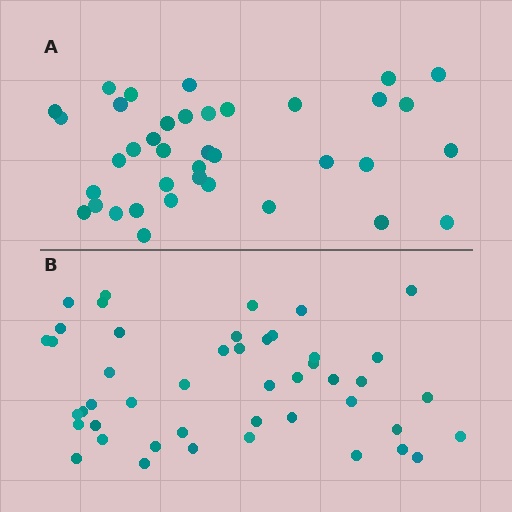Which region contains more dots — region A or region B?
Region B (the bottom region) has more dots.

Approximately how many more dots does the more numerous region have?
Region B has roughly 8 or so more dots than region A.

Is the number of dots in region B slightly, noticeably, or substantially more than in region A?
Region B has only slightly more — the two regions are fairly close. The ratio is roughly 1.2 to 1.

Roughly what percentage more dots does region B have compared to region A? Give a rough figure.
About 20% more.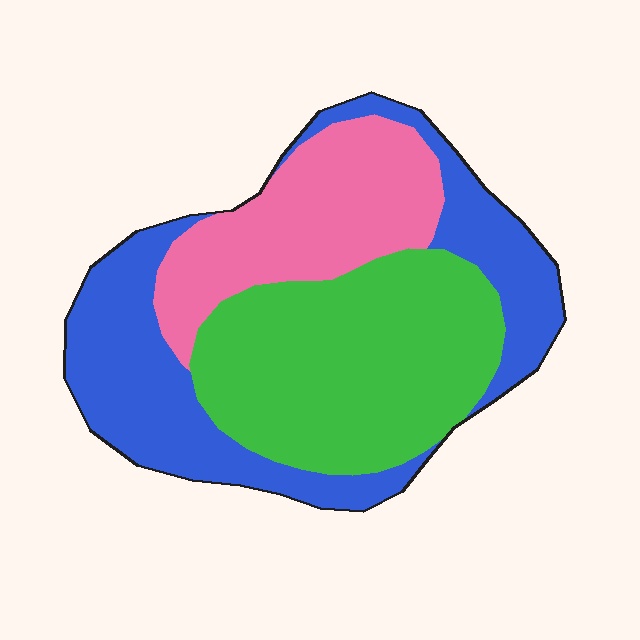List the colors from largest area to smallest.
From largest to smallest: green, blue, pink.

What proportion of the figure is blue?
Blue covers about 35% of the figure.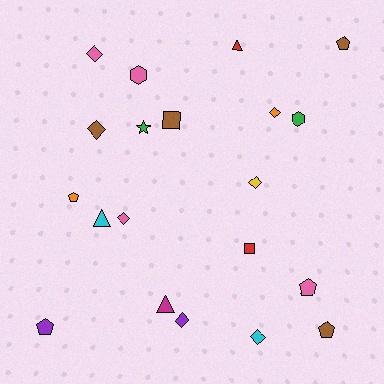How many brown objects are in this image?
There are 4 brown objects.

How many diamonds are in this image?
There are 7 diamonds.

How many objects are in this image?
There are 20 objects.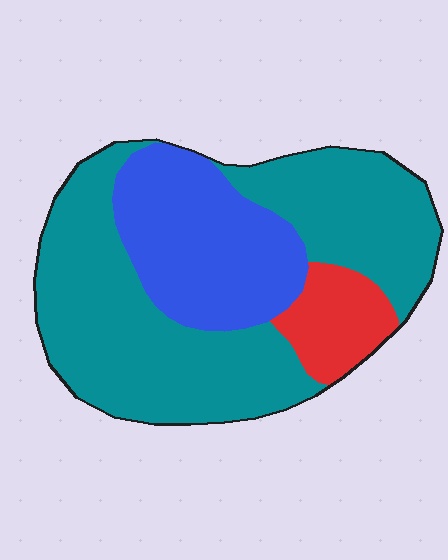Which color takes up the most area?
Teal, at roughly 60%.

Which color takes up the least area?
Red, at roughly 10%.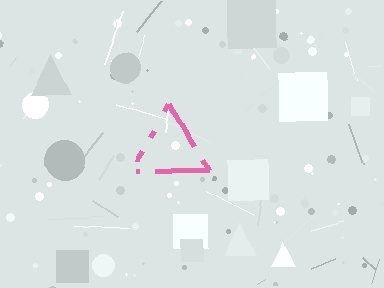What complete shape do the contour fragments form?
The contour fragments form a triangle.